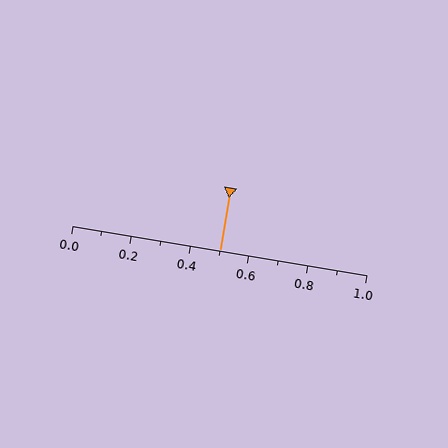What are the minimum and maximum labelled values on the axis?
The axis runs from 0.0 to 1.0.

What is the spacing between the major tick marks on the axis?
The major ticks are spaced 0.2 apart.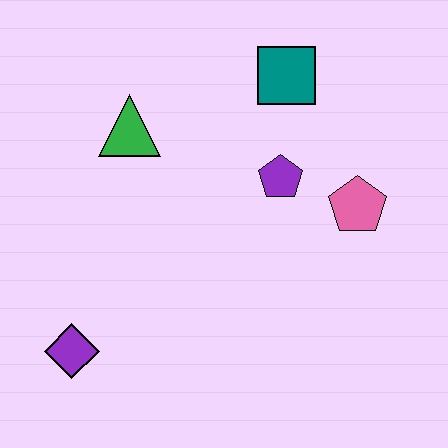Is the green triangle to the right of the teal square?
No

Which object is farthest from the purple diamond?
The teal square is farthest from the purple diamond.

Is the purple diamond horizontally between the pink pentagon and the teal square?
No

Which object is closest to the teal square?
The purple pentagon is closest to the teal square.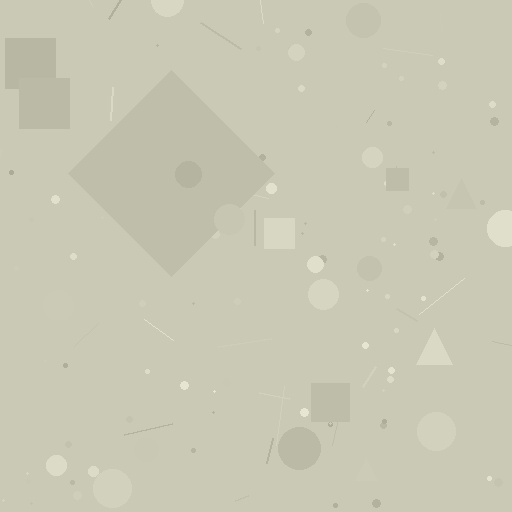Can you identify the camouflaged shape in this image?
The camouflaged shape is a diamond.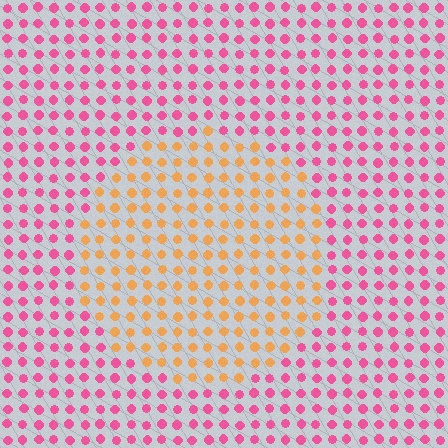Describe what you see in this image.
The image is filled with small pink elements in a uniform arrangement. A circle-shaped region is visible where the elements are tinted to a slightly different hue, forming a subtle color boundary.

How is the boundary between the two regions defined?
The boundary is defined purely by a slight shift in hue (about 59 degrees). Spacing, size, and orientation are identical on both sides.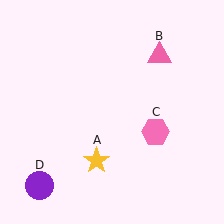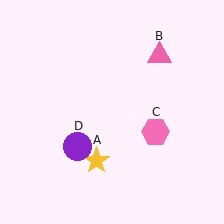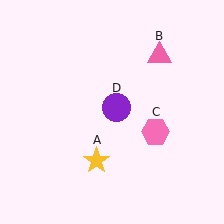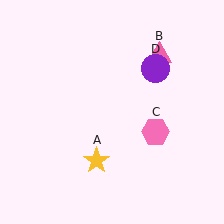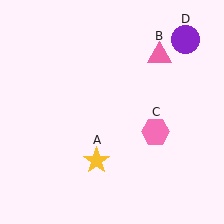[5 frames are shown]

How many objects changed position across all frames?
1 object changed position: purple circle (object D).